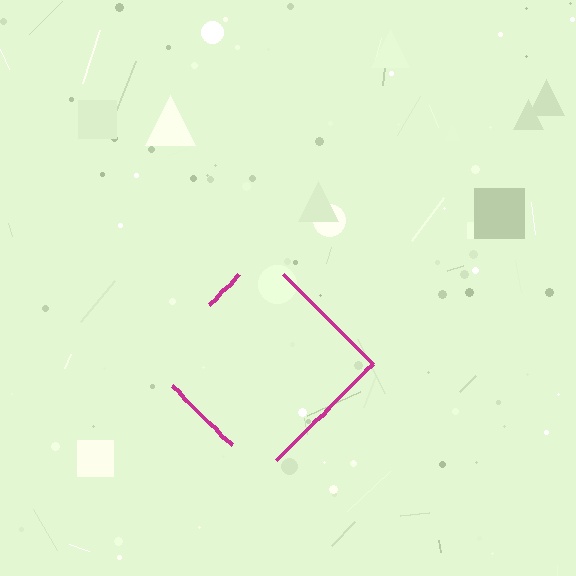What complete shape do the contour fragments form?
The contour fragments form a diamond.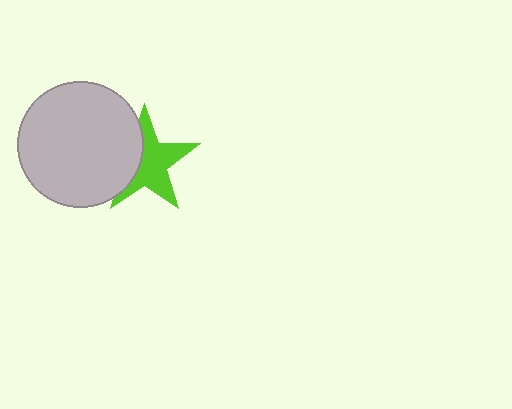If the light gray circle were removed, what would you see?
You would see the complete lime star.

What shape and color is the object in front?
The object in front is a light gray circle.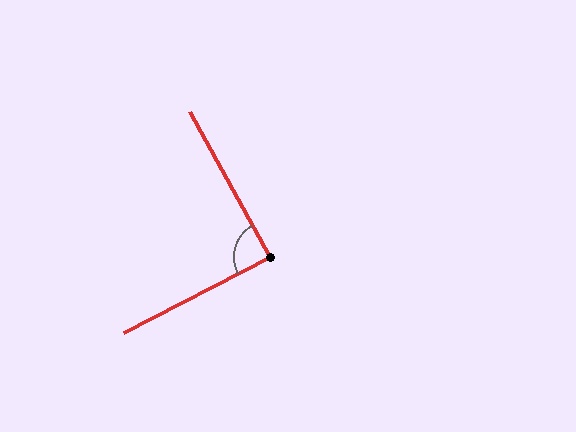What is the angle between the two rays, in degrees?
Approximately 89 degrees.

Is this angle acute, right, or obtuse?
It is approximately a right angle.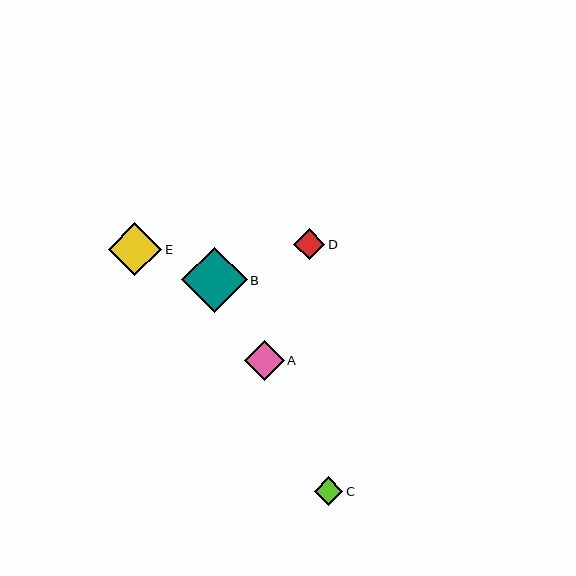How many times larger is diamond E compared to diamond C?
Diamond E is approximately 1.9 times the size of diamond C.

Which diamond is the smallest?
Diamond C is the smallest with a size of approximately 28 pixels.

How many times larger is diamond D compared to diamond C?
Diamond D is approximately 1.1 times the size of diamond C.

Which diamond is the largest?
Diamond B is the largest with a size of approximately 66 pixels.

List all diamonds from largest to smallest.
From largest to smallest: B, E, A, D, C.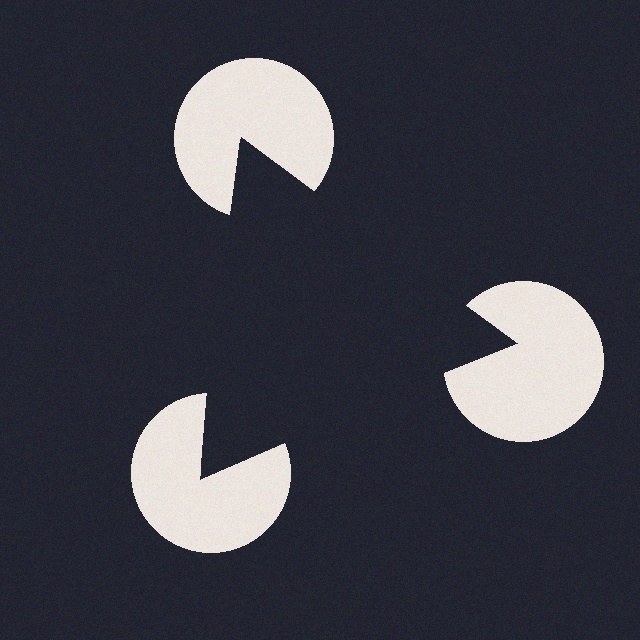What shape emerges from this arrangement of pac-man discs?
An illusory triangle — its edges are inferred from the aligned wedge cuts in the pac-man discs, not physically drawn.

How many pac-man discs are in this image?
There are 3 — one at each vertex of the illusory triangle.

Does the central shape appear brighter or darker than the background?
It typically appears slightly darker than the background, even though no actual brightness change is drawn.